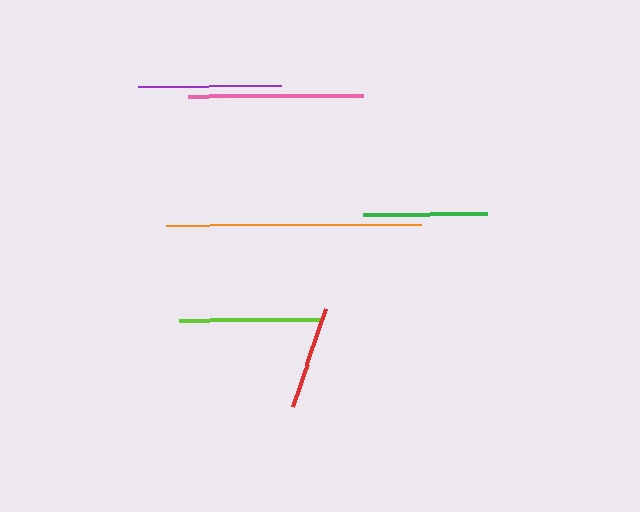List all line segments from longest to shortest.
From longest to shortest: orange, pink, purple, lime, green, red.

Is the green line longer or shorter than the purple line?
The purple line is longer than the green line.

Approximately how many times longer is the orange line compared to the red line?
The orange line is approximately 2.5 times the length of the red line.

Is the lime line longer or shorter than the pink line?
The pink line is longer than the lime line.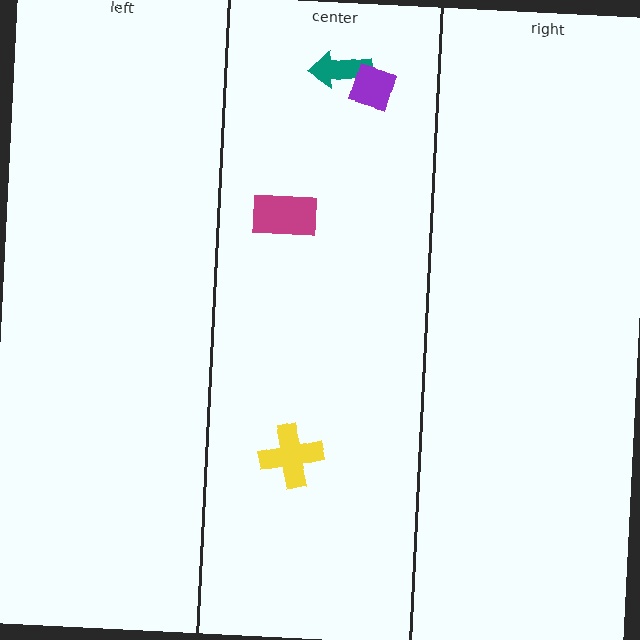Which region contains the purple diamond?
The center region.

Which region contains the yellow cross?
The center region.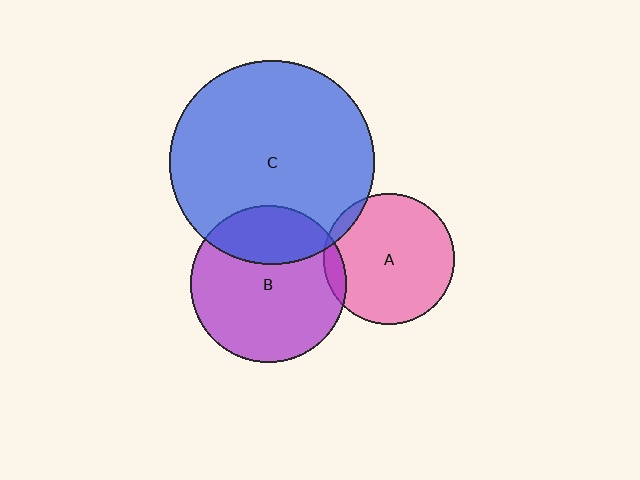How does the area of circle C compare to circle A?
Approximately 2.5 times.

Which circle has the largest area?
Circle C (blue).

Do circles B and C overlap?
Yes.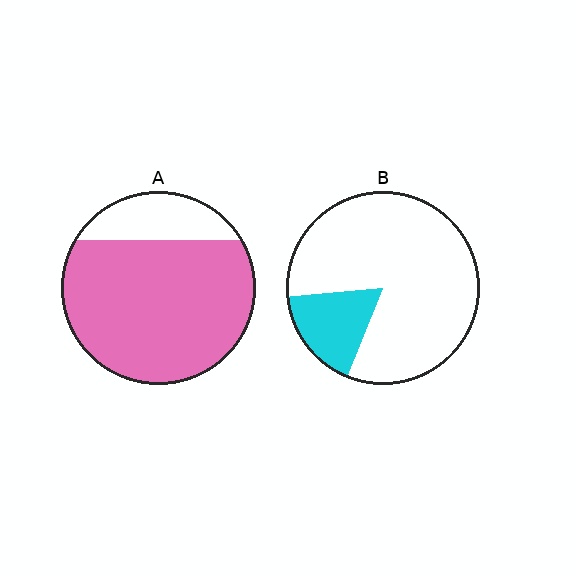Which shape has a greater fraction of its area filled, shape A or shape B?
Shape A.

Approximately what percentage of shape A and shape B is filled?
A is approximately 80% and B is approximately 20%.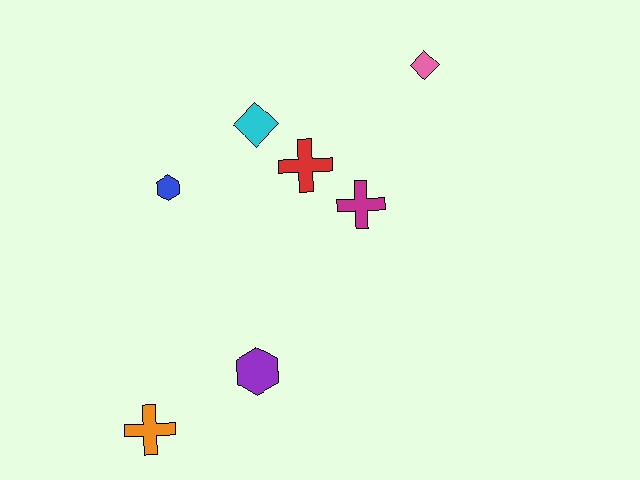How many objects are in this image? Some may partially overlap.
There are 7 objects.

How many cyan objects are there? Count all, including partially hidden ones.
There is 1 cyan object.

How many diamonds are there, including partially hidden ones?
There are 2 diamonds.